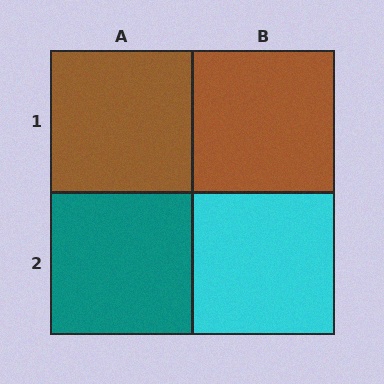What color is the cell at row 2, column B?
Cyan.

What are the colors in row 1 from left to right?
Brown, brown.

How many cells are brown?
2 cells are brown.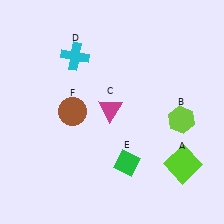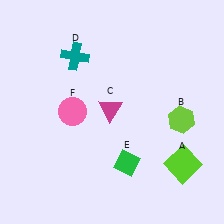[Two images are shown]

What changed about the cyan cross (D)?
In Image 1, D is cyan. In Image 2, it changed to teal.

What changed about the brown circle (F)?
In Image 1, F is brown. In Image 2, it changed to pink.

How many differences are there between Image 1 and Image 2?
There are 2 differences between the two images.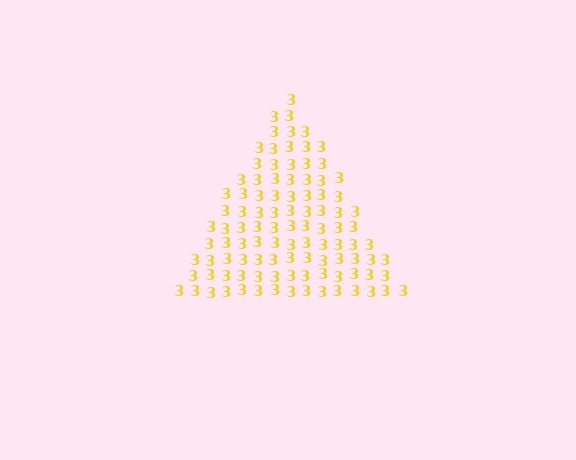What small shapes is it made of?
It is made of small digit 3's.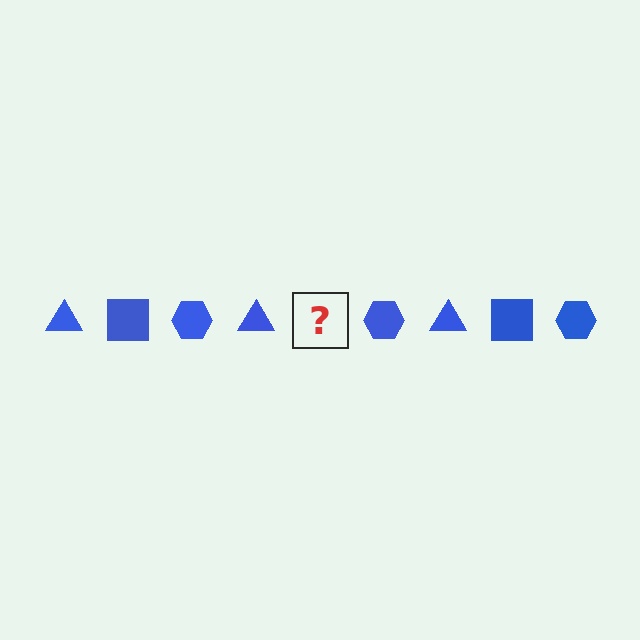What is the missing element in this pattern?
The missing element is a blue square.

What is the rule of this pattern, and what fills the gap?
The rule is that the pattern cycles through triangle, square, hexagon shapes in blue. The gap should be filled with a blue square.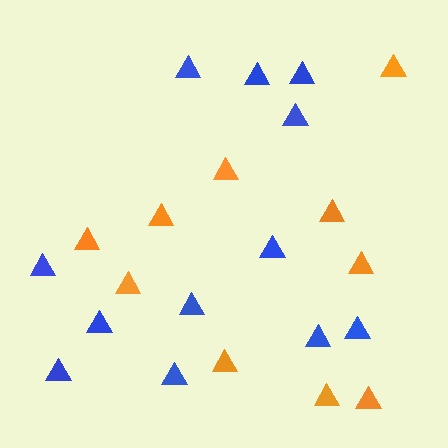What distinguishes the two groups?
There are 2 groups: one group of orange triangles (10) and one group of blue triangles (12).